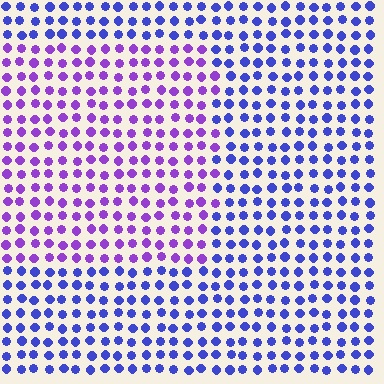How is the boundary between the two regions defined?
The boundary is defined purely by a slight shift in hue (about 39 degrees). Spacing, size, and orientation are identical on both sides.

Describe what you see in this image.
The image is filled with small blue elements in a uniform arrangement. A rectangle-shaped region is visible where the elements are tinted to a slightly different hue, forming a subtle color boundary.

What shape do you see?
I see a rectangle.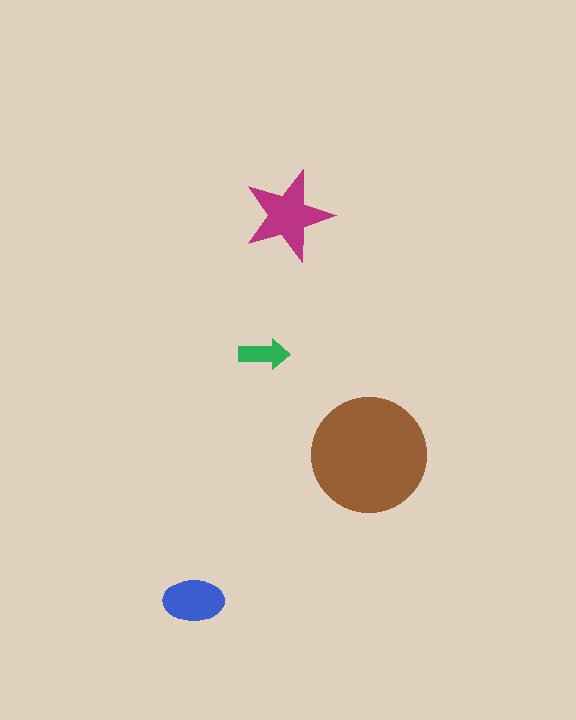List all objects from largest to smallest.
The brown circle, the magenta star, the blue ellipse, the green arrow.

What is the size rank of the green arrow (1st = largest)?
4th.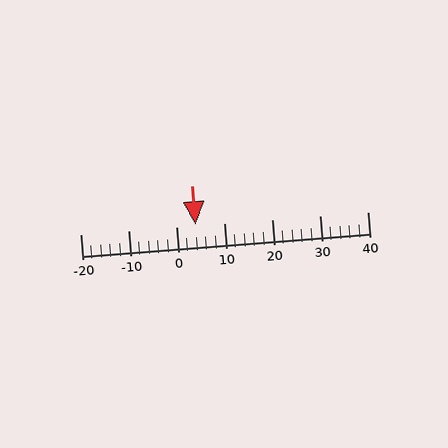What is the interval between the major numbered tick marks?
The major tick marks are spaced 10 units apart.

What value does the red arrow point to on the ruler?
The red arrow points to approximately 4.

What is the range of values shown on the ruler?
The ruler shows values from -20 to 40.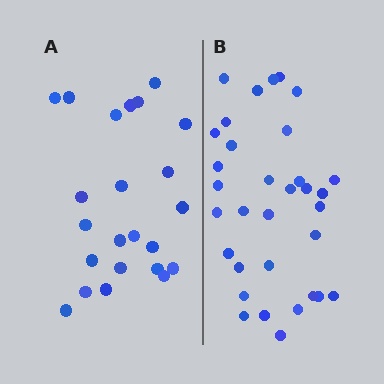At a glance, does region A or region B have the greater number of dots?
Region B (the right region) has more dots.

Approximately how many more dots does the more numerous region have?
Region B has roughly 10 or so more dots than region A.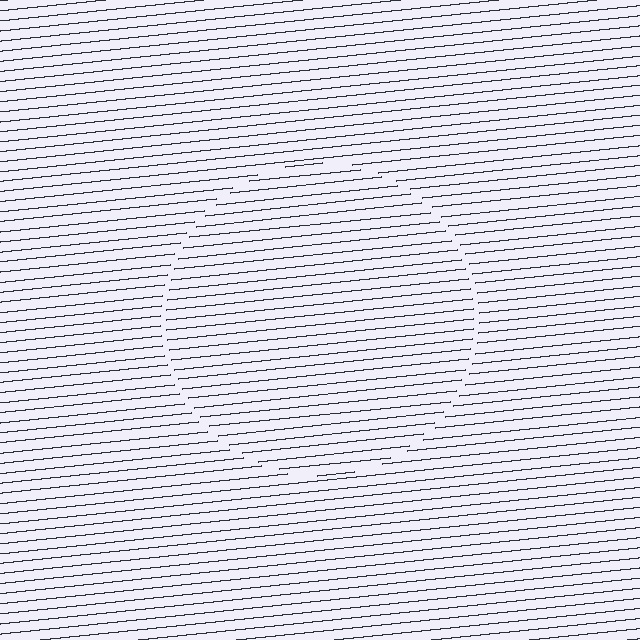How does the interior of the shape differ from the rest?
The interior of the shape contains the same grating, shifted by half a period — the contour is defined by the phase discontinuity where line-ends from the inner and outer gratings abut.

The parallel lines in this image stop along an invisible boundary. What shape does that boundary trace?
An illusory circle. The interior of the shape contains the same grating, shifted by half a period — the contour is defined by the phase discontinuity where line-ends from the inner and outer gratings abut.